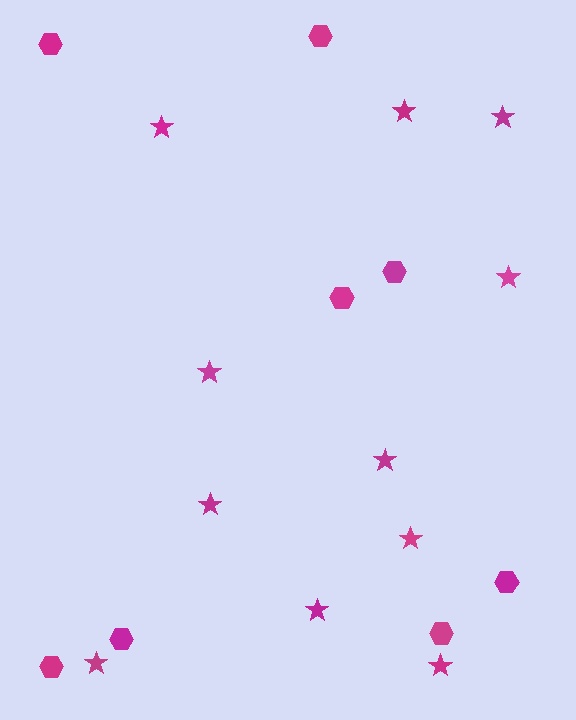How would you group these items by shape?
There are 2 groups: one group of stars (11) and one group of hexagons (8).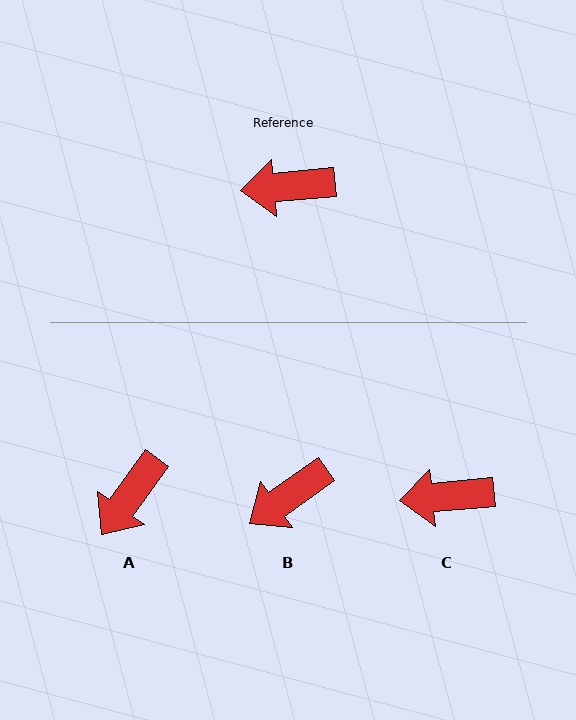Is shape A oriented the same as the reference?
No, it is off by about 49 degrees.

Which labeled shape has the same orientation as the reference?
C.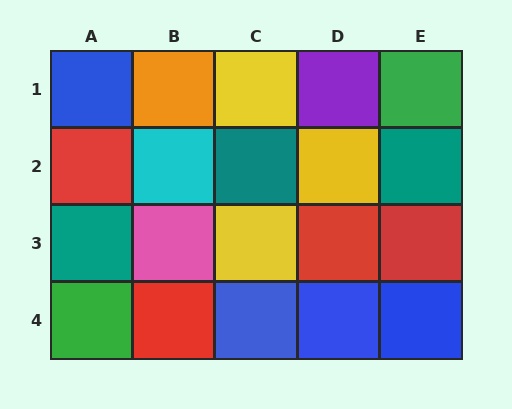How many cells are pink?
1 cell is pink.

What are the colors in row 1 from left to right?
Blue, orange, yellow, purple, green.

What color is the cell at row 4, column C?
Blue.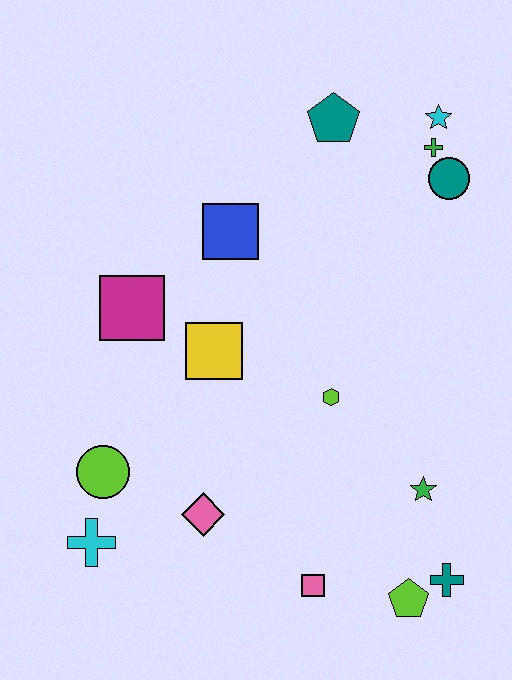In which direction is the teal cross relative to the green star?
The teal cross is below the green star.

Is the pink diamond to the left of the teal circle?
Yes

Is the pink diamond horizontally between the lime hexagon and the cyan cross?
Yes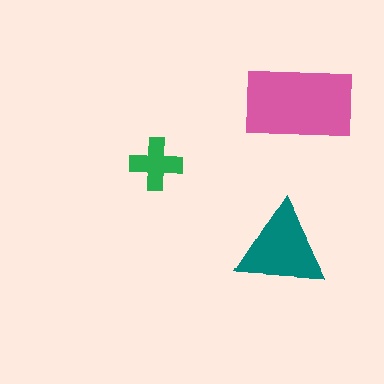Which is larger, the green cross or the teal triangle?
The teal triangle.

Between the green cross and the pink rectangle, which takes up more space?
The pink rectangle.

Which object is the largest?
The pink rectangle.